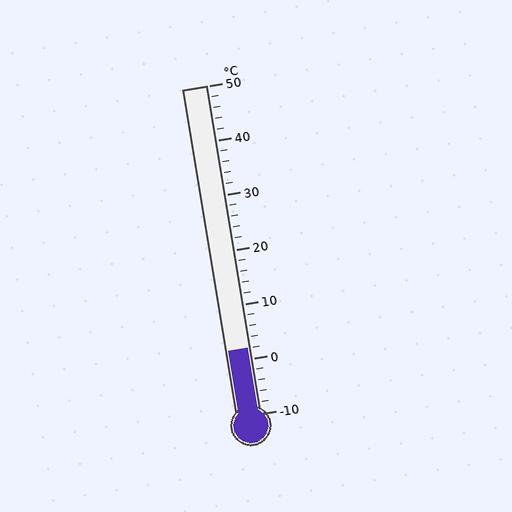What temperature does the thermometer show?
The thermometer shows approximately 2°C.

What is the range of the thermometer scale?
The thermometer scale ranges from -10°C to 50°C.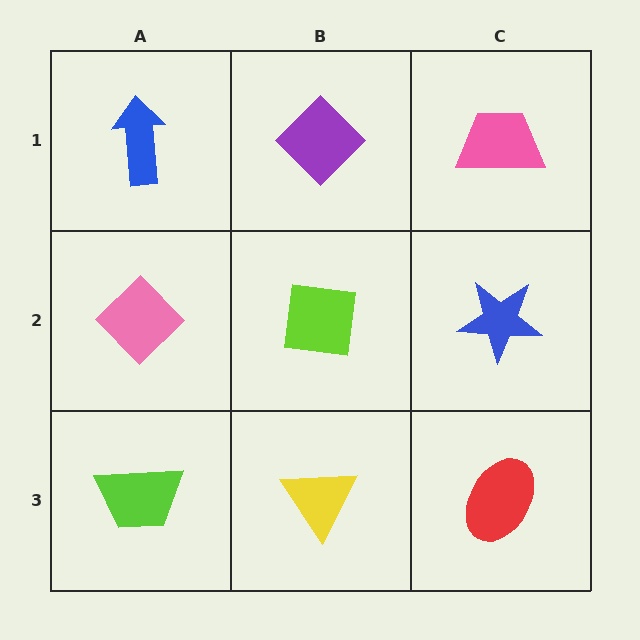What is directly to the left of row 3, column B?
A lime trapezoid.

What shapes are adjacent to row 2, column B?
A purple diamond (row 1, column B), a yellow triangle (row 3, column B), a pink diamond (row 2, column A), a blue star (row 2, column C).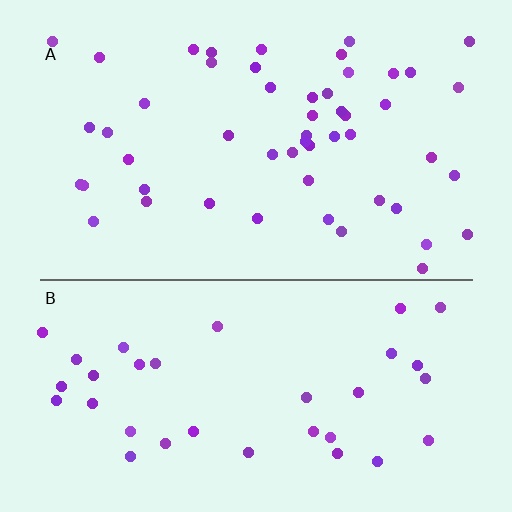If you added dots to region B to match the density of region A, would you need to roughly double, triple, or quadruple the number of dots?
Approximately double.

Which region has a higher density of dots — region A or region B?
A (the top).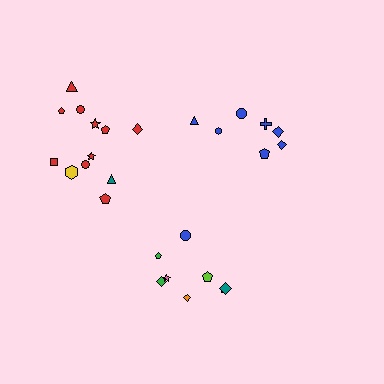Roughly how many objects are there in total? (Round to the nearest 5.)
Roughly 25 objects in total.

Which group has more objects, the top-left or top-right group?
The top-left group.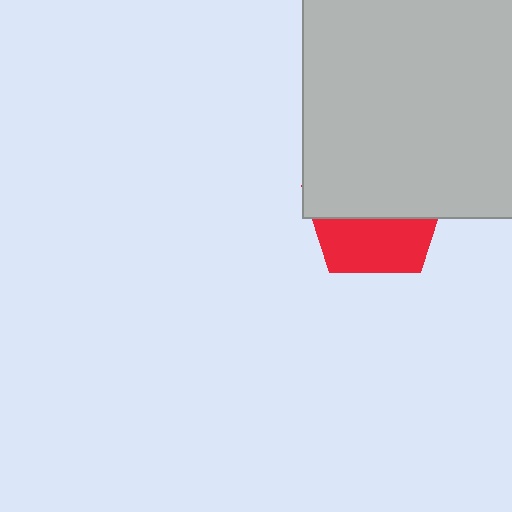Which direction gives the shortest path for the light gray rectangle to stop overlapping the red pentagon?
Moving up gives the shortest separation.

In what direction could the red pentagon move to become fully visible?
The red pentagon could move down. That would shift it out from behind the light gray rectangle entirely.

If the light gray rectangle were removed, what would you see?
You would see the complete red pentagon.